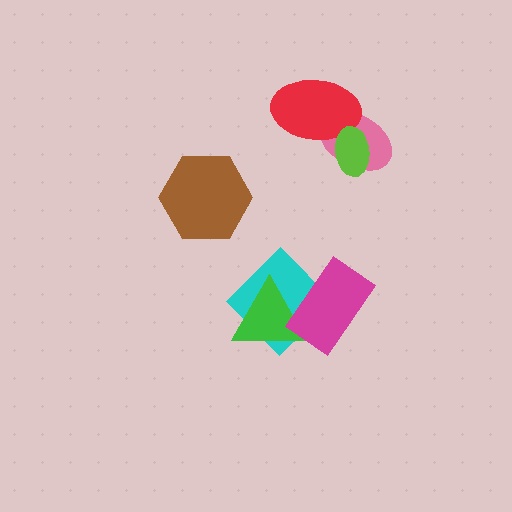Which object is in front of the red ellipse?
The lime ellipse is in front of the red ellipse.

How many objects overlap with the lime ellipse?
2 objects overlap with the lime ellipse.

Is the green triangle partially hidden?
Yes, it is partially covered by another shape.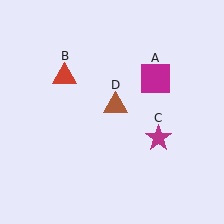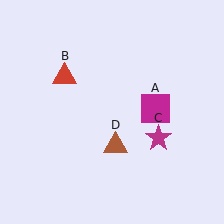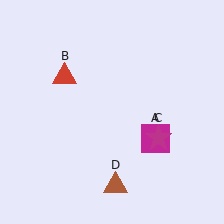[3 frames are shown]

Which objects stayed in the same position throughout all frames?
Red triangle (object B) and magenta star (object C) remained stationary.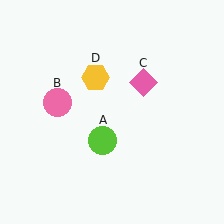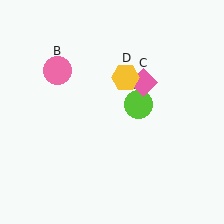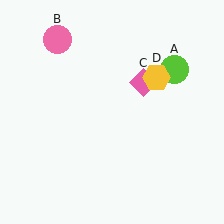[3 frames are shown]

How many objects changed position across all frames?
3 objects changed position: lime circle (object A), pink circle (object B), yellow hexagon (object D).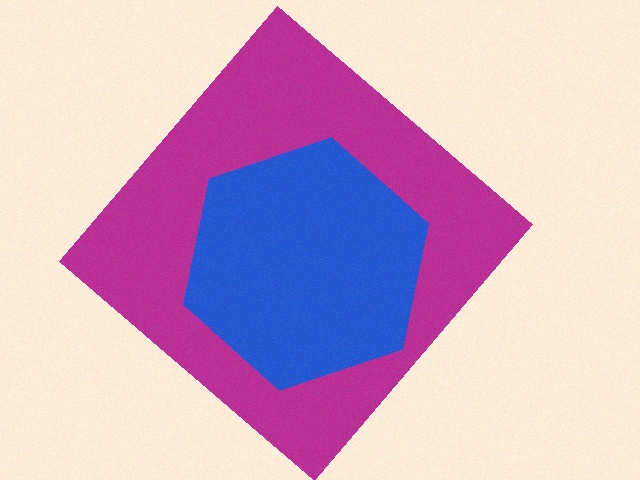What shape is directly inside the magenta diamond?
The blue hexagon.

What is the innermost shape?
The blue hexagon.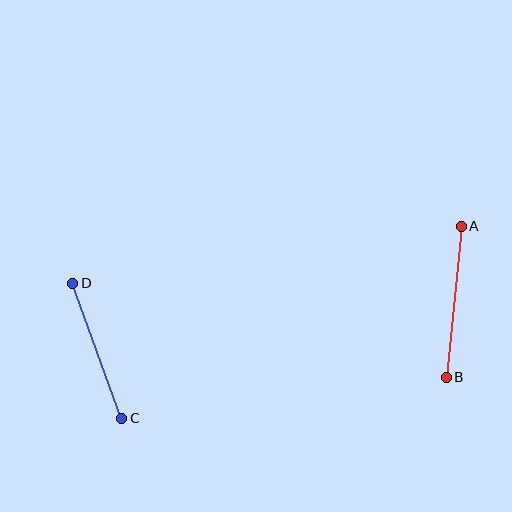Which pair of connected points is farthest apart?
Points A and B are farthest apart.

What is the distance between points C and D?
The distance is approximately 144 pixels.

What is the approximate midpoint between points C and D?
The midpoint is at approximately (97, 351) pixels.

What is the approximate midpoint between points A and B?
The midpoint is at approximately (454, 302) pixels.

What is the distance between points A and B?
The distance is approximately 152 pixels.